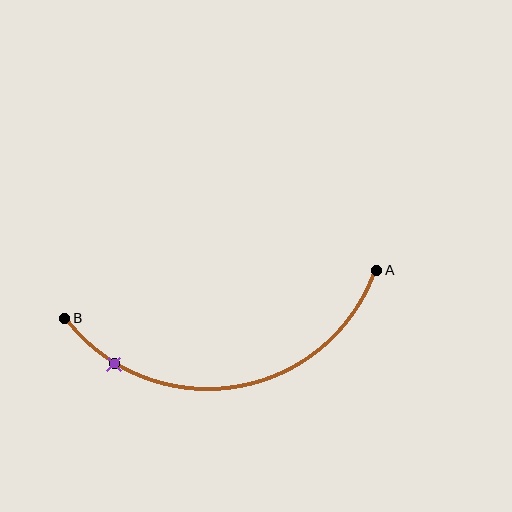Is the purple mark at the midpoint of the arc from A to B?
No. The purple mark lies on the arc but is closer to endpoint B. The arc midpoint would be at the point on the curve equidistant along the arc from both A and B.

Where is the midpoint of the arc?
The arc midpoint is the point on the curve farthest from the straight line joining A and B. It sits below that line.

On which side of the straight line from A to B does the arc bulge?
The arc bulges below the straight line connecting A and B.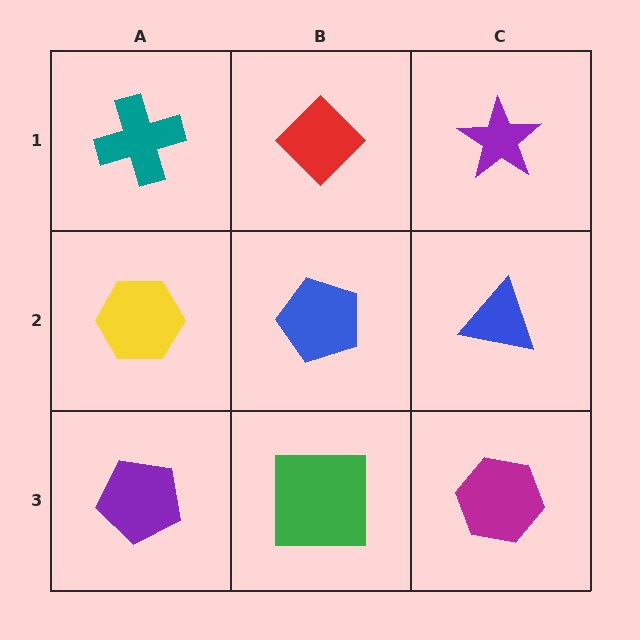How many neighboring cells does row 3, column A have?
2.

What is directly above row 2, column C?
A purple star.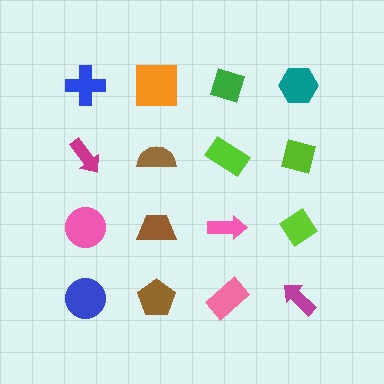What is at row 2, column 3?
A lime rectangle.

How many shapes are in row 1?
4 shapes.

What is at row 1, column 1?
A blue cross.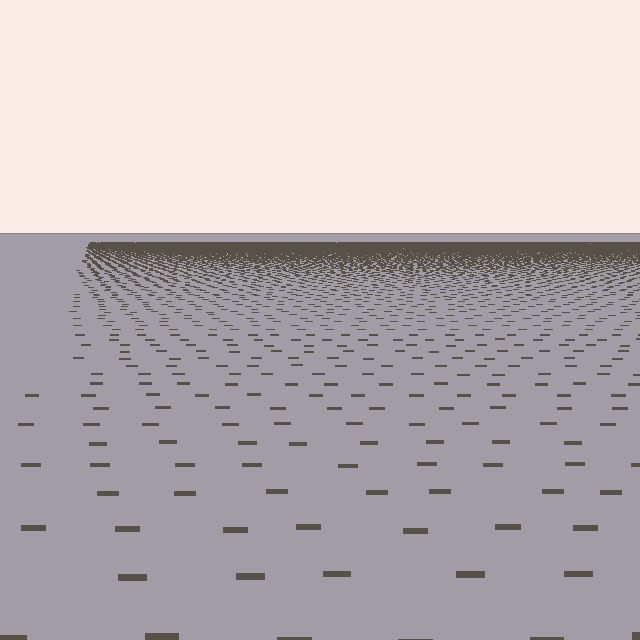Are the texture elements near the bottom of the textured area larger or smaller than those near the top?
Larger. Near the bottom, elements are closer to the viewer and appear at a bigger on-screen size.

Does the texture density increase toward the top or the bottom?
Density increases toward the top.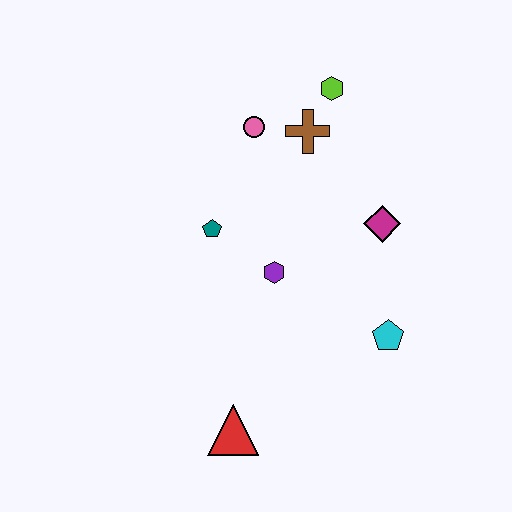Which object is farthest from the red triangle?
The lime hexagon is farthest from the red triangle.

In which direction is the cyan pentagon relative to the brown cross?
The cyan pentagon is below the brown cross.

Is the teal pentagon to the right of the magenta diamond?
No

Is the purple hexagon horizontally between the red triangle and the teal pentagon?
No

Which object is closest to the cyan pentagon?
The magenta diamond is closest to the cyan pentagon.